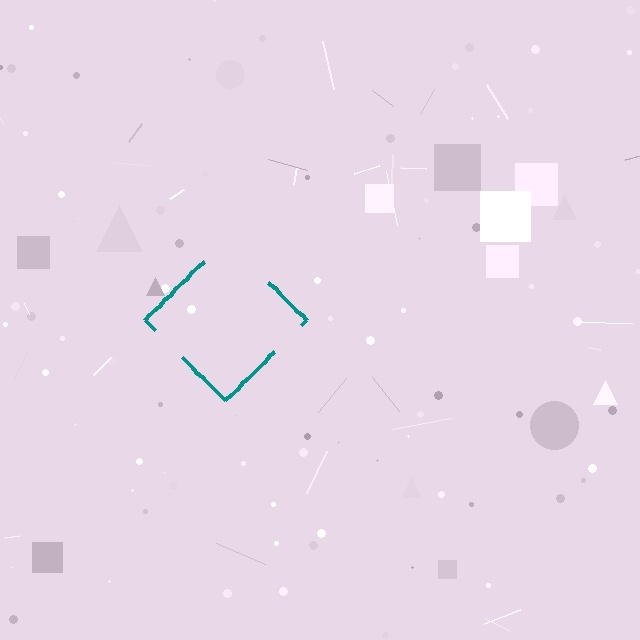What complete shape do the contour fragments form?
The contour fragments form a diamond.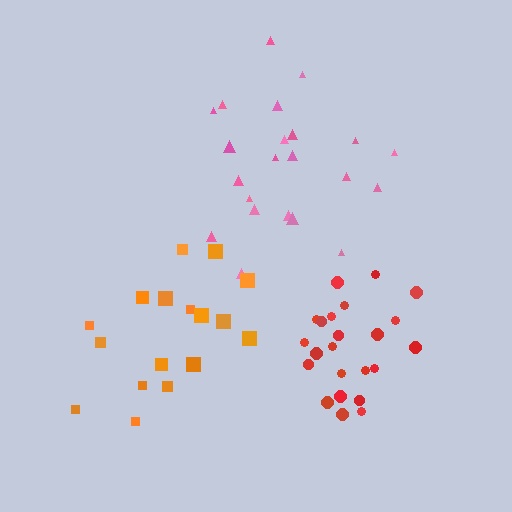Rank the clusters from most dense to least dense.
red, orange, pink.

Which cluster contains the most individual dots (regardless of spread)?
Red (23).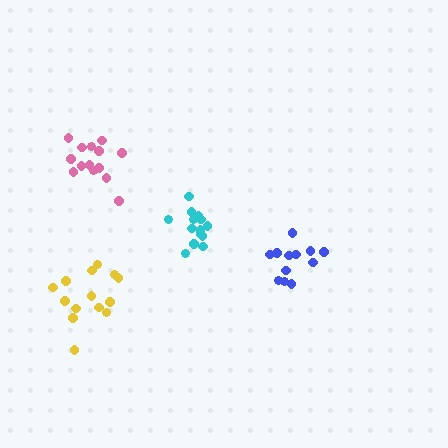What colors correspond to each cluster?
The clusters are colored: blue, yellow, cyan, pink.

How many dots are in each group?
Group 1: 12 dots, Group 2: 14 dots, Group 3: 14 dots, Group 4: 14 dots (54 total).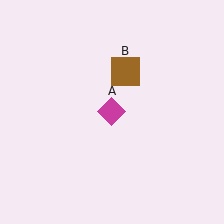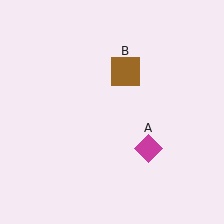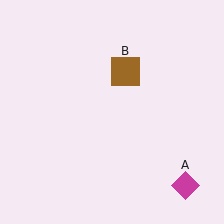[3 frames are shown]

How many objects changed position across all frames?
1 object changed position: magenta diamond (object A).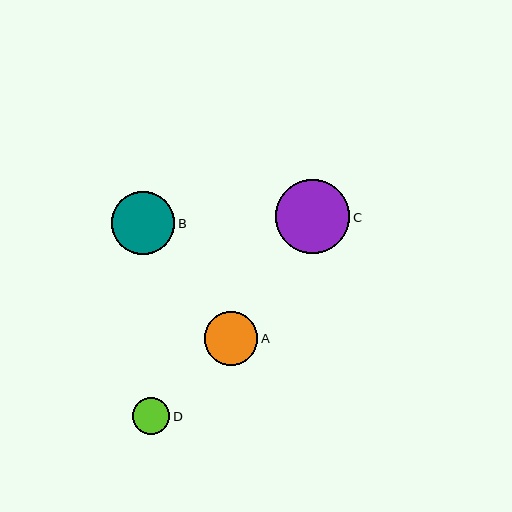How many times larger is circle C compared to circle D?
Circle C is approximately 2.0 times the size of circle D.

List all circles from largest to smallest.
From largest to smallest: C, B, A, D.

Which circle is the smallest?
Circle D is the smallest with a size of approximately 37 pixels.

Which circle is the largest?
Circle C is the largest with a size of approximately 74 pixels.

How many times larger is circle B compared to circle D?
Circle B is approximately 1.7 times the size of circle D.